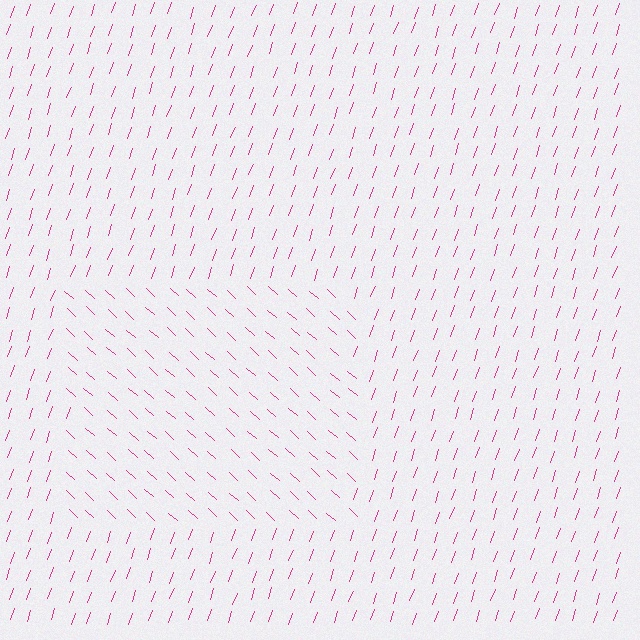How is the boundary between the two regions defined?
The boundary is defined purely by a change in line orientation (approximately 67 degrees difference). All lines are the same color and thickness.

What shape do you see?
I see a rectangle.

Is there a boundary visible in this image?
Yes, there is a texture boundary formed by a change in line orientation.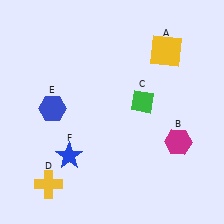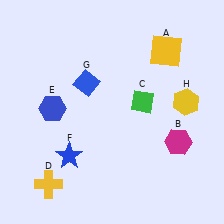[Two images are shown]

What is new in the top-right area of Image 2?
A yellow hexagon (H) was added in the top-right area of Image 2.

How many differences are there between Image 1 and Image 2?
There are 2 differences between the two images.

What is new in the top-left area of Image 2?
A blue diamond (G) was added in the top-left area of Image 2.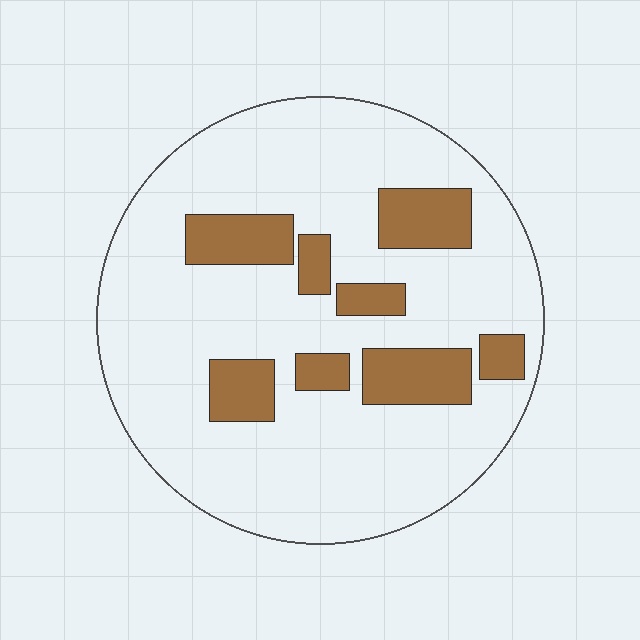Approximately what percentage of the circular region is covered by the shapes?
Approximately 20%.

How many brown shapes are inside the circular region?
8.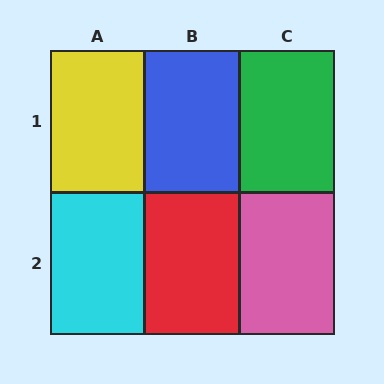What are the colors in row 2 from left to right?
Cyan, red, pink.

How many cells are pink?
1 cell is pink.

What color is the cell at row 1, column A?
Yellow.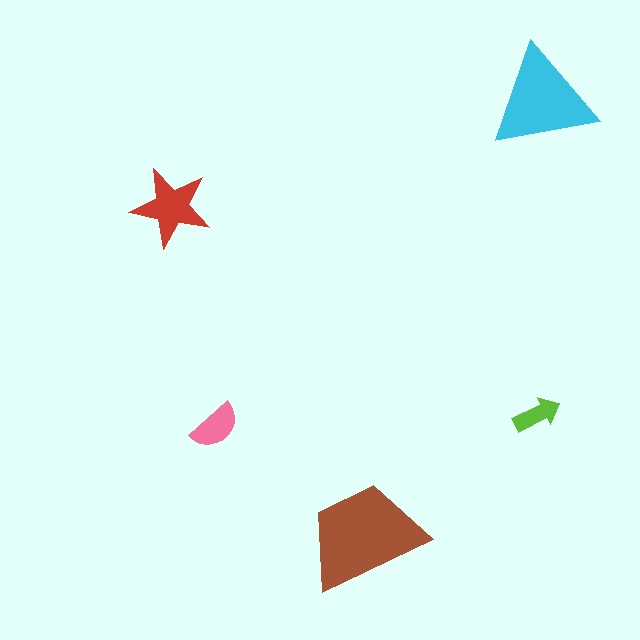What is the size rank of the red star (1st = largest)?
3rd.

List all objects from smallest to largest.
The lime arrow, the pink semicircle, the red star, the cyan triangle, the brown trapezoid.